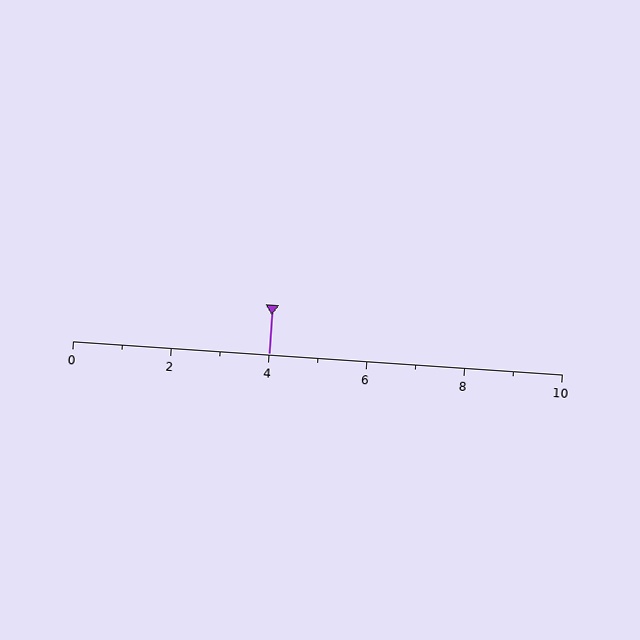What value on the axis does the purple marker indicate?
The marker indicates approximately 4.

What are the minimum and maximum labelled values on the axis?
The axis runs from 0 to 10.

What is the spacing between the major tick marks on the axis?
The major ticks are spaced 2 apart.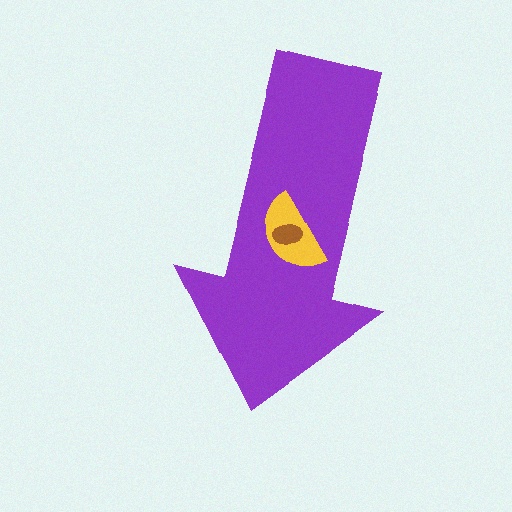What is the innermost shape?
The brown ellipse.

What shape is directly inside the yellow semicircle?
The brown ellipse.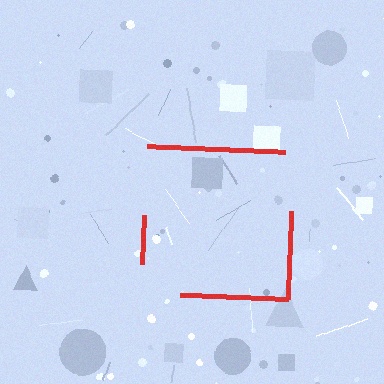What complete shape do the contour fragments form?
The contour fragments form a square.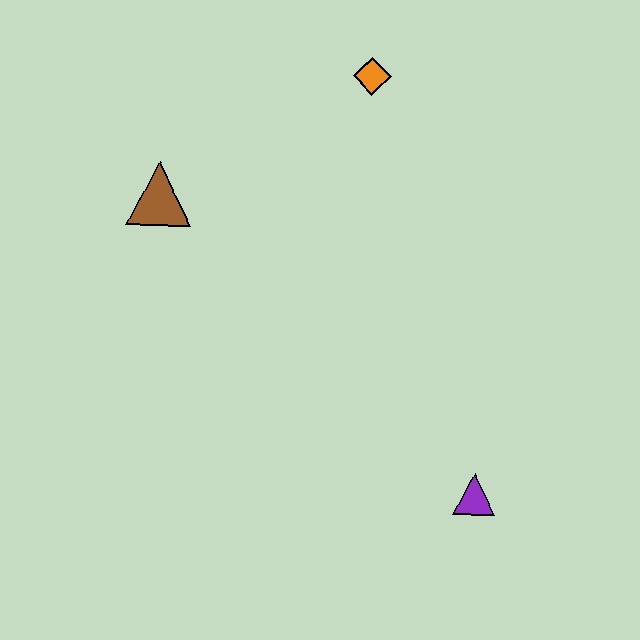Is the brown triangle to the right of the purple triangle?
No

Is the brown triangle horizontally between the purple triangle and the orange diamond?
No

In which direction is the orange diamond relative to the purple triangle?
The orange diamond is above the purple triangle.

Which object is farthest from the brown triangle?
The purple triangle is farthest from the brown triangle.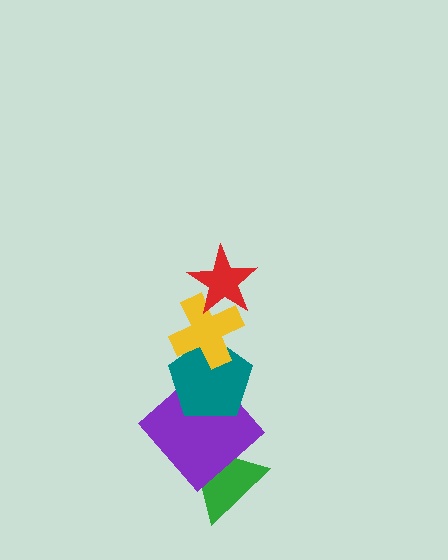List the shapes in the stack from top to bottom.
From top to bottom: the red star, the yellow cross, the teal pentagon, the purple diamond, the green triangle.